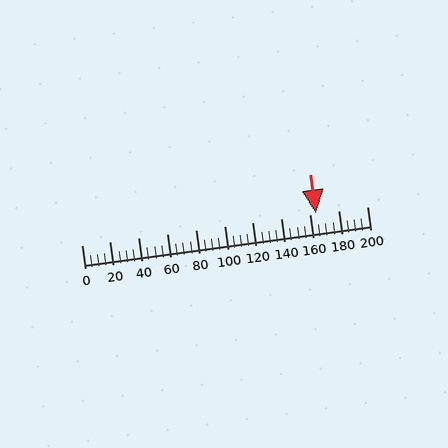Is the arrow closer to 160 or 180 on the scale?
The arrow is closer to 160.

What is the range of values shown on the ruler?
The ruler shows values from 0 to 200.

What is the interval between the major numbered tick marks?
The major tick marks are spaced 20 units apart.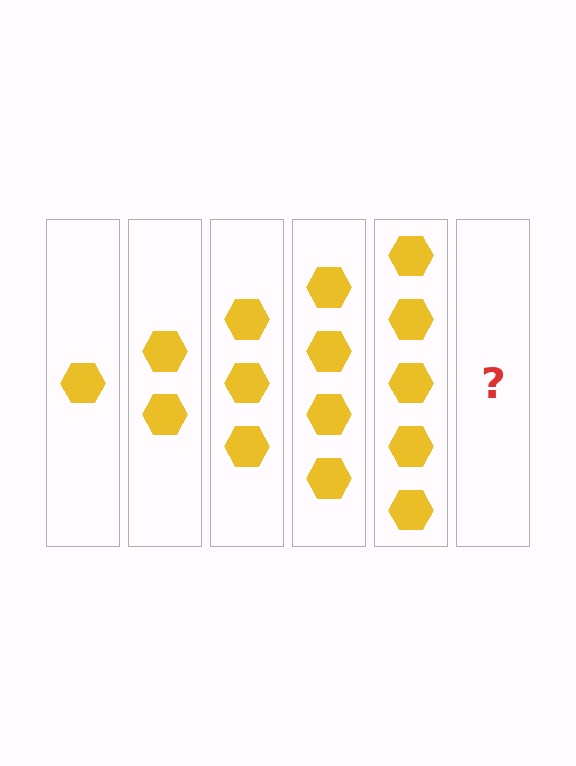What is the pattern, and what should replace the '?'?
The pattern is that each step adds one more hexagon. The '?' should be 6 hexagons.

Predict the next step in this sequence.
The next step is 6 hexagons.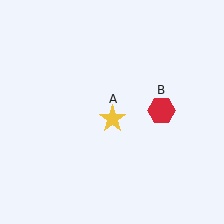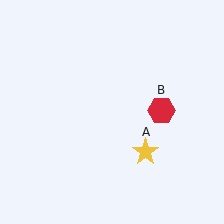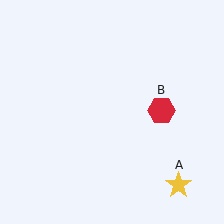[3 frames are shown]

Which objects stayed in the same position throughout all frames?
Red hexagon (object B) remained stationary.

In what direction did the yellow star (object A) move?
The yellow star (object A) moved down and to the right.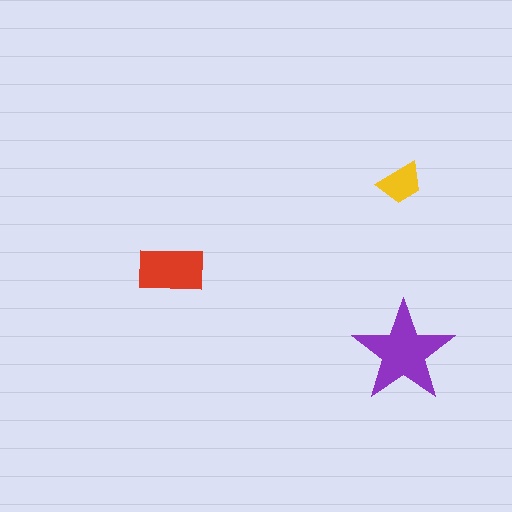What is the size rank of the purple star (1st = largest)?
1st.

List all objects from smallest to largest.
The yellow trapezoid, the red rectangle, the purple star.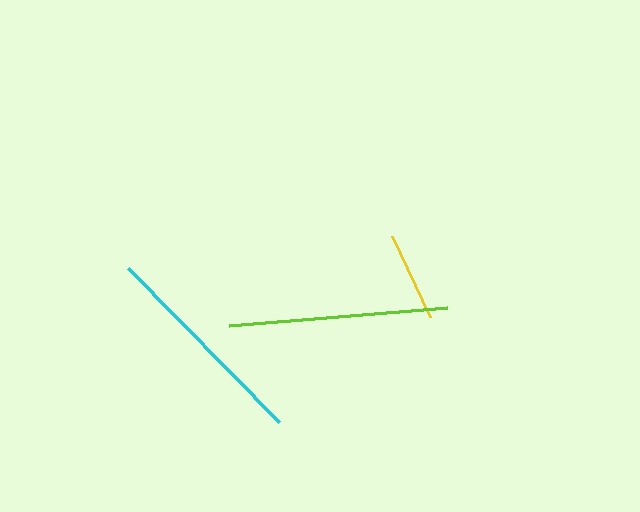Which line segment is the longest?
The lime line is the longest at approximately 219 pixels.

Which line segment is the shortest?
The yellow line is the shortest at approximately 89 pixels.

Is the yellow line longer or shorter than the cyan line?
The cyan line is longer than the yellow line.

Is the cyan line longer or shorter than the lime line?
The lime line is longer than the cyan line.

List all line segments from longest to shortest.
From longest to shortest: lime, cyan, yellow.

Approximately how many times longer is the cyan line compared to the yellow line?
The cyan line is approximately 2.4 times the length of the yellow line.